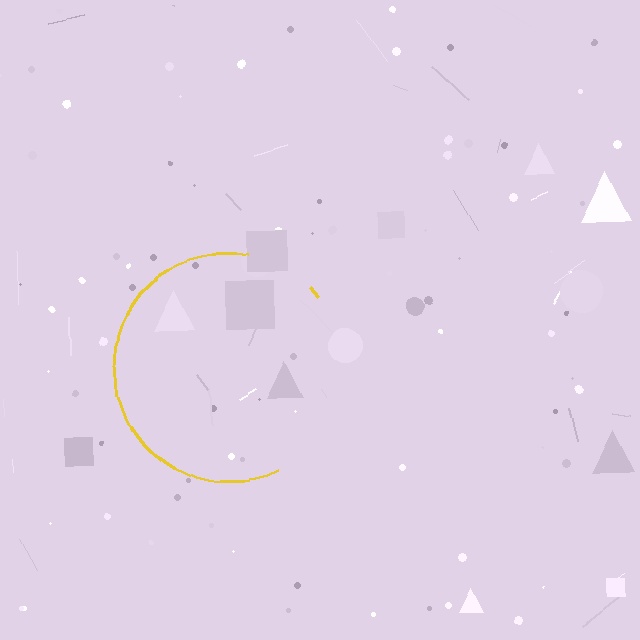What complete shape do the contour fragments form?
The contour fragments form a circle.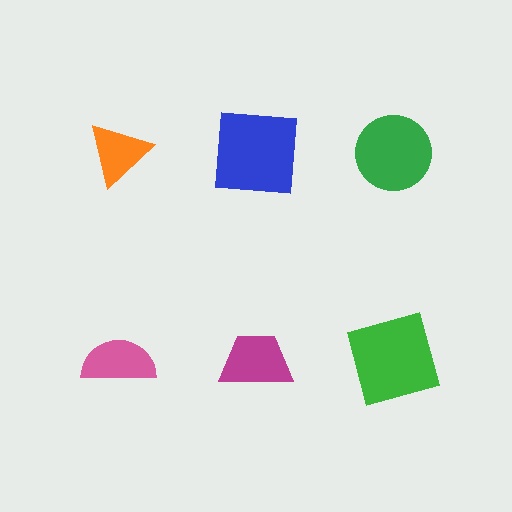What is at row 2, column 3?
A green square.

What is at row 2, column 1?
A pink semicircle.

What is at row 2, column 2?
A magenta trapezoid.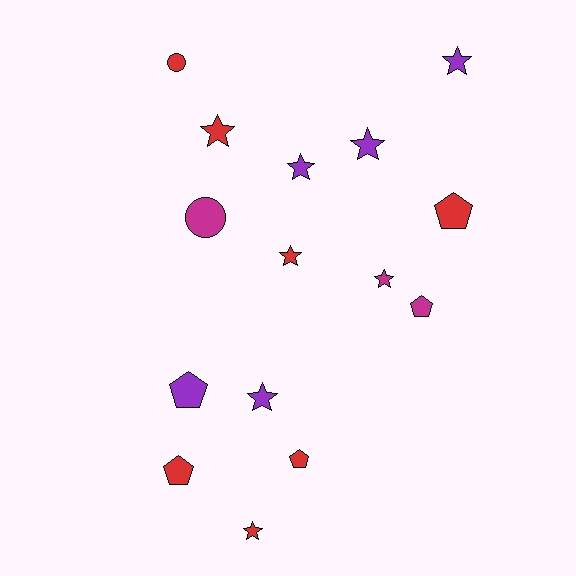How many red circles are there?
There is 1 red circle.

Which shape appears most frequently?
Star, with 8 objects.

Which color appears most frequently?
Red, with 7 objects.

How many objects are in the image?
There are 15 objects.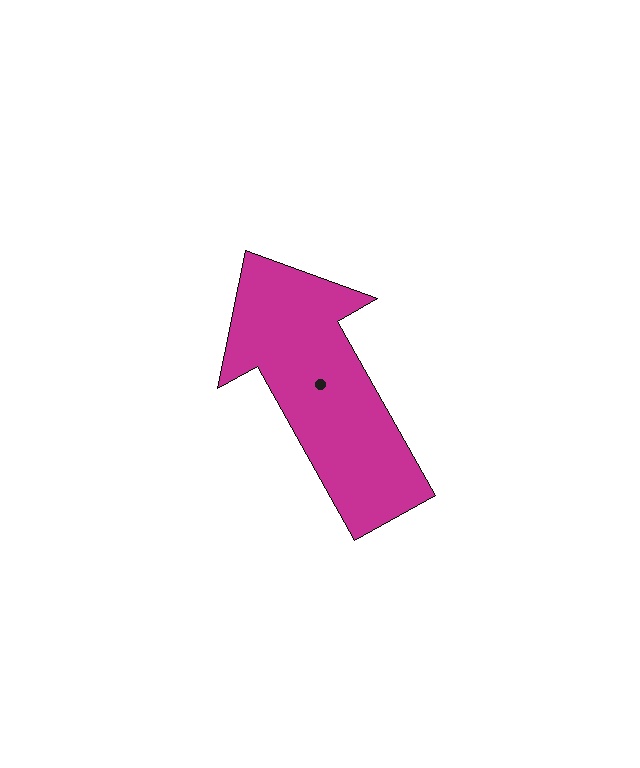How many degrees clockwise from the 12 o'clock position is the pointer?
Approximately 331 degrees.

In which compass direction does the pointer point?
Northwest.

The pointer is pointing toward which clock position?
Roughly 11 o'clock.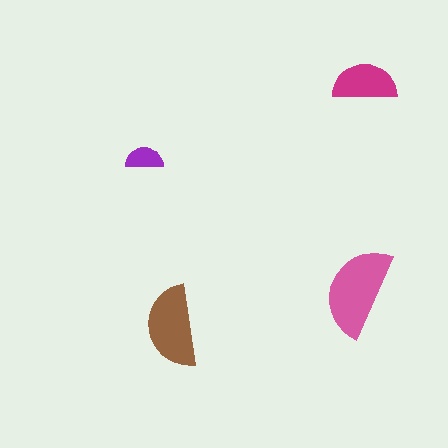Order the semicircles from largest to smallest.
the pink one, the brown one, the magenta one, the purple one.